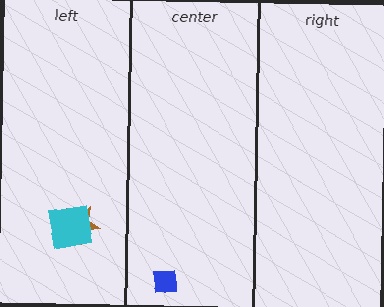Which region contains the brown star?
The left region.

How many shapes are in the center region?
1.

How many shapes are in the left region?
2.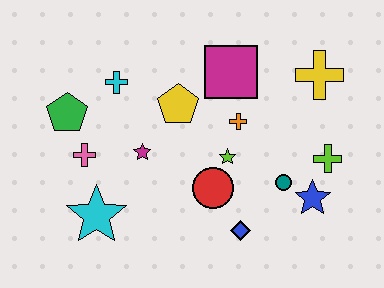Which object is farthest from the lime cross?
The green pentagon is farthest from the lime cross.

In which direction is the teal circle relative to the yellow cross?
The teal circle is below the yellow cross.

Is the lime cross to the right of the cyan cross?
Yes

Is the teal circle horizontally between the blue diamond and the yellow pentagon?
No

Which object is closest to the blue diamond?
The red circle is closest to the blue diamond.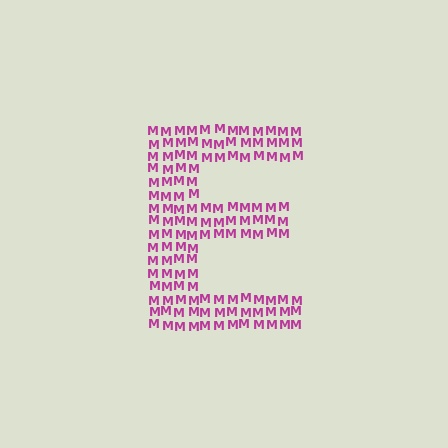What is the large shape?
The large shape is the letter E.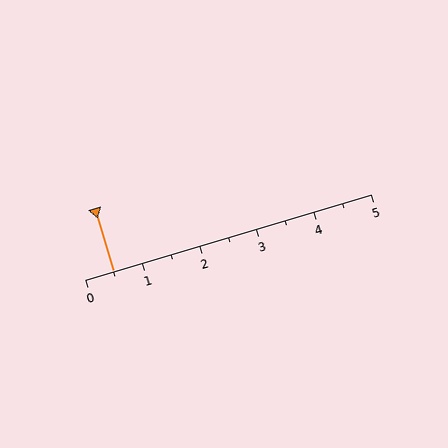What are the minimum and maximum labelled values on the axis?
The axis runs from 0 to 5.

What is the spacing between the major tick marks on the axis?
The major ticks are spaced 1 apart.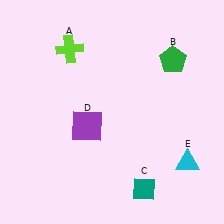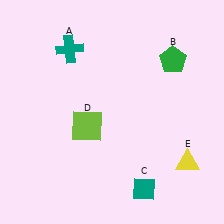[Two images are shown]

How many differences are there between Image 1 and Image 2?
There are 3 differences between the two images.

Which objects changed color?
A changed from lime to teal. D changed from purple to lime. E changed from cyan to yellow.